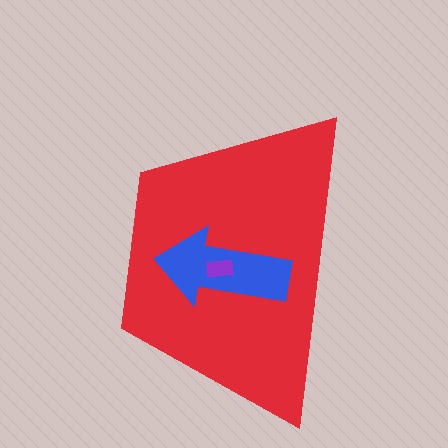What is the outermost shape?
The red trapezoid.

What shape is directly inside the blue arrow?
The purple rectangle.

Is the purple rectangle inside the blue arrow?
Yes.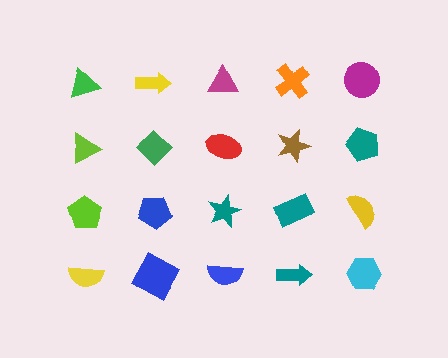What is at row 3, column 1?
A lime pentagon.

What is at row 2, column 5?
A teal pentagon.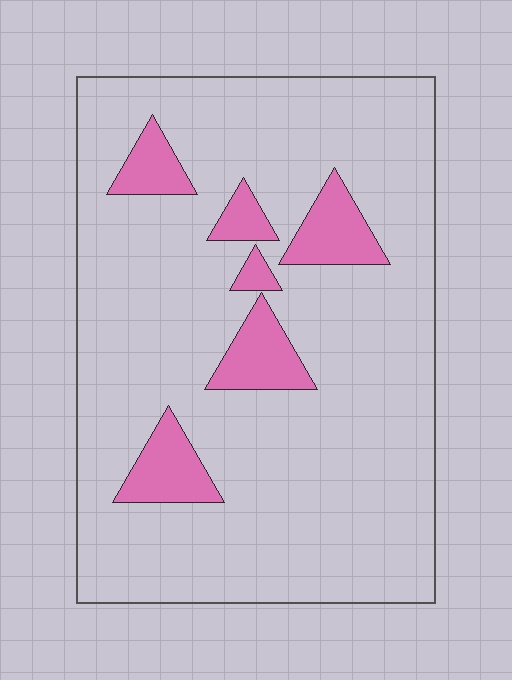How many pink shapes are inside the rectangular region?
6.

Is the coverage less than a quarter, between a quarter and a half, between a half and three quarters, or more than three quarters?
Less than a quarter.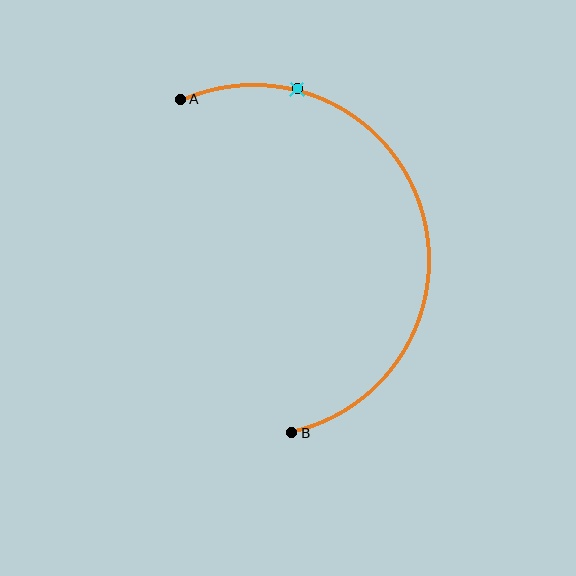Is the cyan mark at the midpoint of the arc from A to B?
No. The cyan mark lies on the arc but is closer to endpoint A. The arc midpoint would be at the point on the curve equidistant along the arc from both A and B.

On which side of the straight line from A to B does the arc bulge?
The arc bulges to the right of the straight line connecting A and B.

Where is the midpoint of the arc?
The arc midpoint is the point on the curve farthest from the straight line joining A and B. It sits to the right of that line.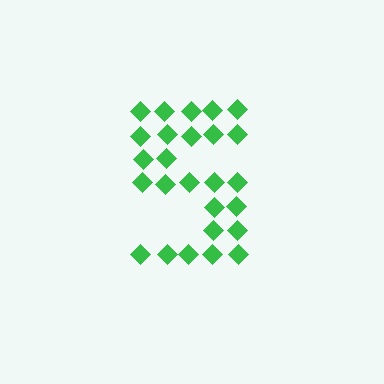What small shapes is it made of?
It is made of small diamonds.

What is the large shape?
The large shape is the digit 5.